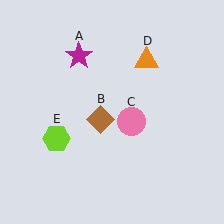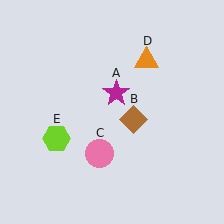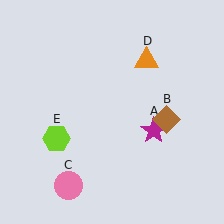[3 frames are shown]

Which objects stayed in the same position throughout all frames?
Orange triangle (object D) and lime hexagon (object E) remained stationary.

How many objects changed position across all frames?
3 objects changed position: magenta star (object A), brown diamond (object B), pink circle (object C).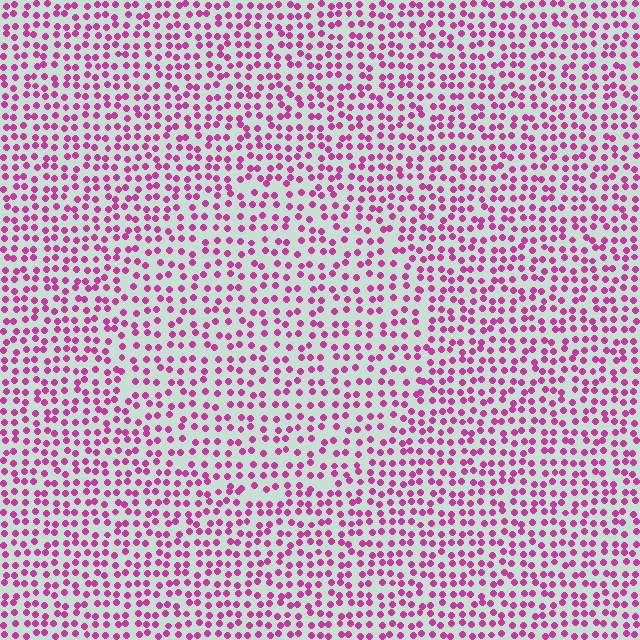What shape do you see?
I see a circle.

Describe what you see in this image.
The image contains small magenta elements arranged at two different densities. A circle-shaped region is visible where the elements are less densely packed than the surrounding area.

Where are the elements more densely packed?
The elements are more densely packed outside the circle boundary.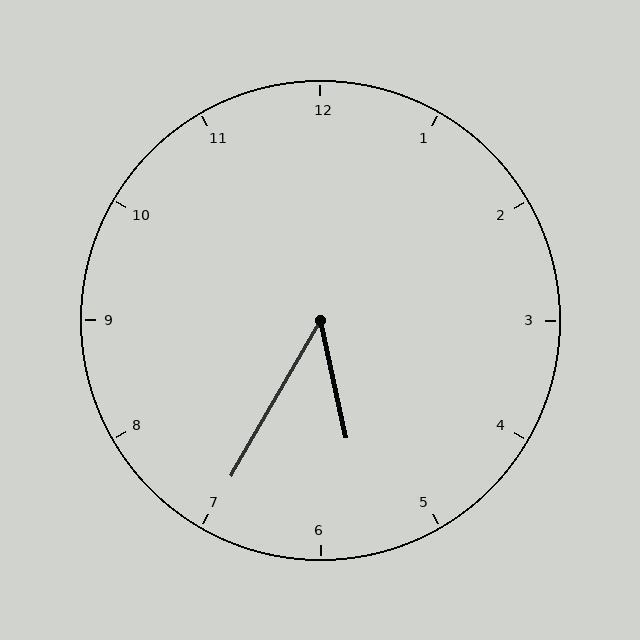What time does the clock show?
5:35.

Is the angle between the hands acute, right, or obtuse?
It is acute.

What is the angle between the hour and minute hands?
Approximately 42 degrees.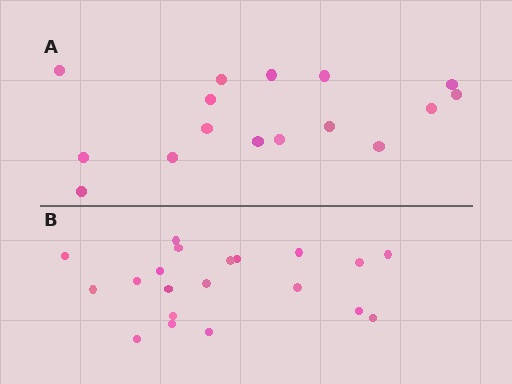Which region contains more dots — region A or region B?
Region B (the bottom region) has more dots.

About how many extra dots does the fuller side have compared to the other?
Region B has about 4 more dots than region A.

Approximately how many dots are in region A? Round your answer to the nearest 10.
About 20 dots. (The exact count is 16, which rounds to 20.)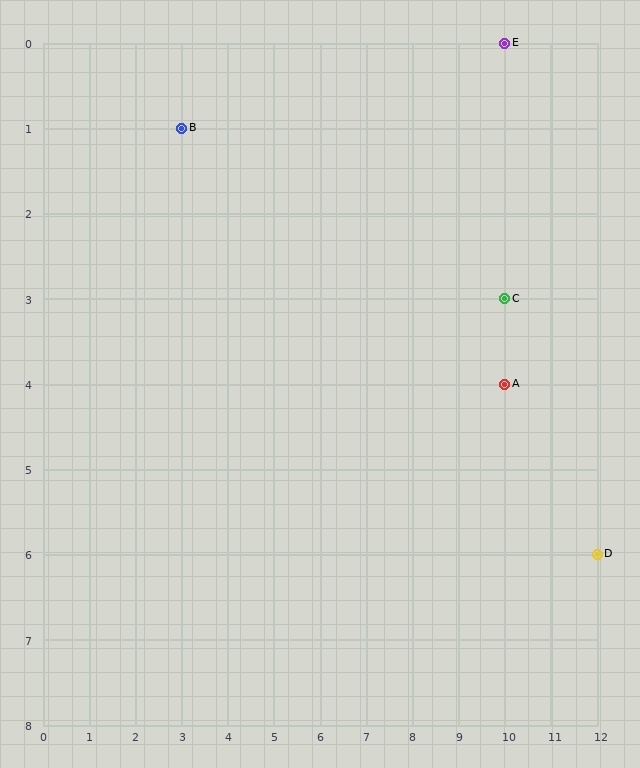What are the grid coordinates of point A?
Point A is at grid coordinates (10, 4).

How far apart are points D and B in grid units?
Points D and B are 9 columns and 5 rows apart (about 10.3 grid units diagonally).